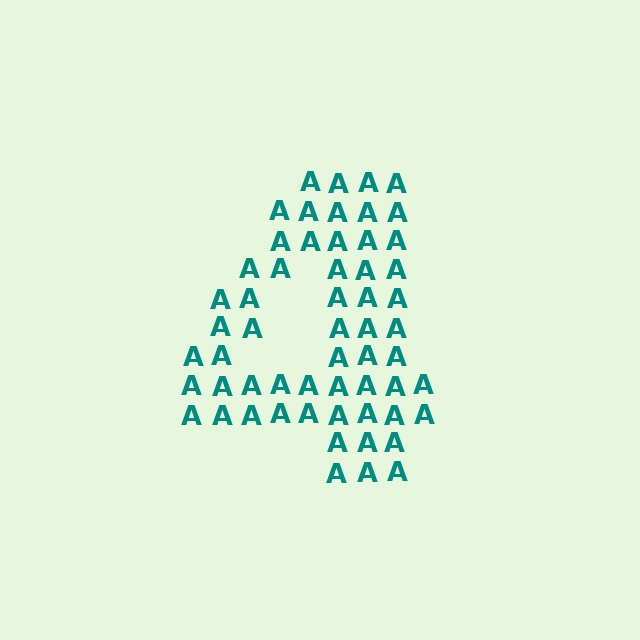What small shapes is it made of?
It is made of small letter A's.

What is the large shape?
The large shape is the digit 4.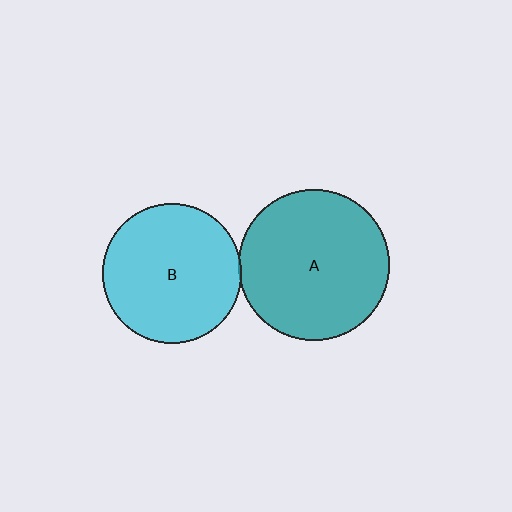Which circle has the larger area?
Circle A (teal).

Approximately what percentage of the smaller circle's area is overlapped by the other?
Approximately 5%.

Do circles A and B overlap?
Yes.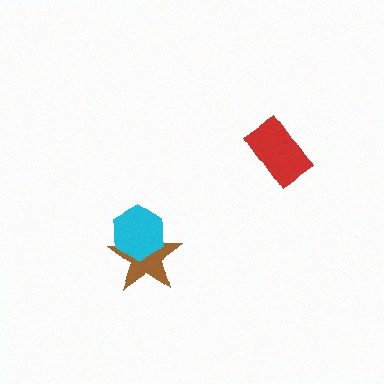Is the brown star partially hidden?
Yes, it is partially covered by another shape.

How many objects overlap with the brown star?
1 object overlaps with the brown star.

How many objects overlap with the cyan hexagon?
1 object overlaps with the cyan hexagon.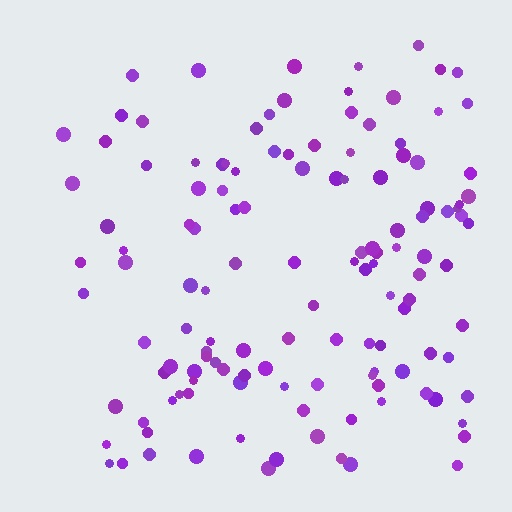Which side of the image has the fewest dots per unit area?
The left.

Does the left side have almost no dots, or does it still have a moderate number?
Still a moderate number, just noticeably fewer than the right.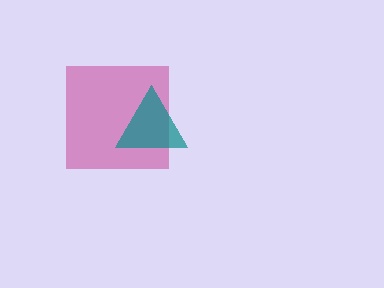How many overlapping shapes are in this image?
There are 2 overlapping shapes in the image.